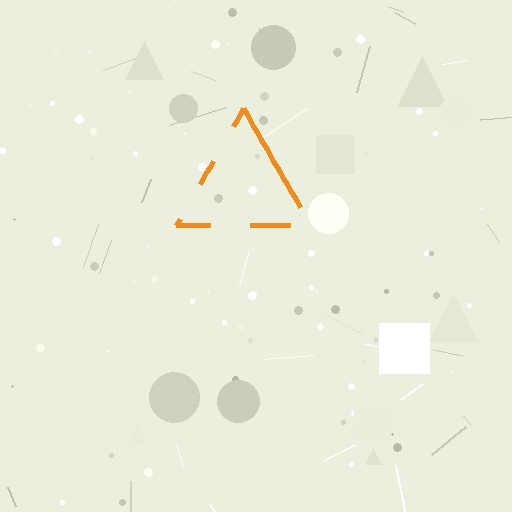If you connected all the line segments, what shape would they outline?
They would outline a triangle.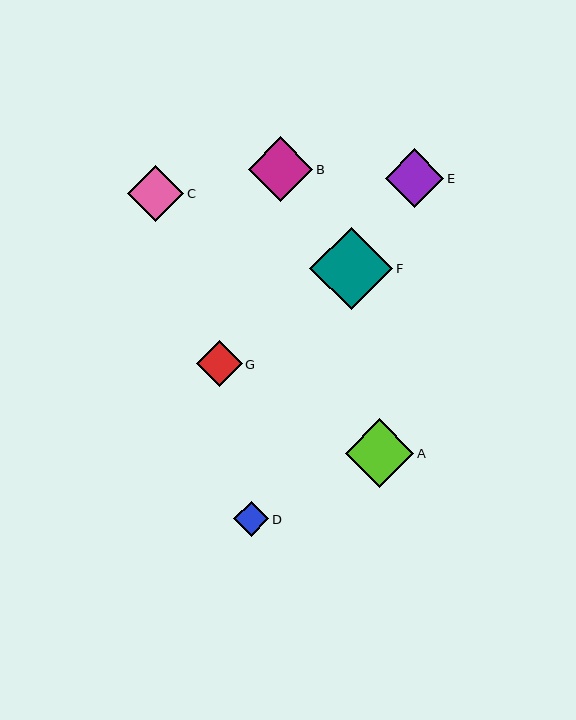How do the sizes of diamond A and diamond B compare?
Diamond A and diamond B are approximately the same size.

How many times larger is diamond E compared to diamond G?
Diamond E is approximately 1.3 times the size of diamond G.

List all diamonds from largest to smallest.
From largest to smallest: F, A, B, E, C, G, D.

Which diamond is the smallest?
Diamond D is the smallest with a size of approximately 35 pixels.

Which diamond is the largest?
Diamond F is the largest with a size of approximately 83 pixels.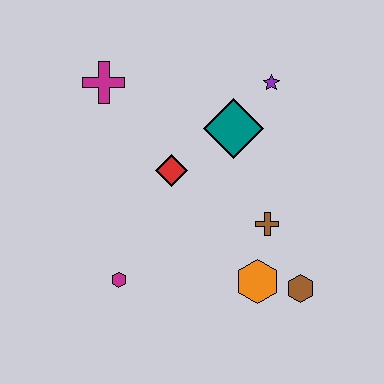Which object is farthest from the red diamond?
The brown hexagon is farthest from the red diamond.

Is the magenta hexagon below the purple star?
Yes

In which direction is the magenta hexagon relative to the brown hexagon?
The magenta hexagon is to the left of the brown hexagon.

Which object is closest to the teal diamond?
The purple star is closest to the teal diamond.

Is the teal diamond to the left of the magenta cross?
No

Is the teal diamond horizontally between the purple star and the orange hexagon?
No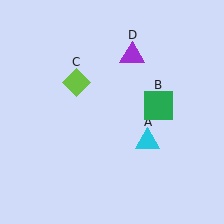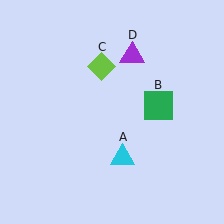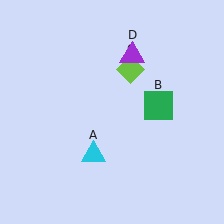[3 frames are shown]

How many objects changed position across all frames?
2 objects changed position: cyan triangle (object A), lime diamond (object C).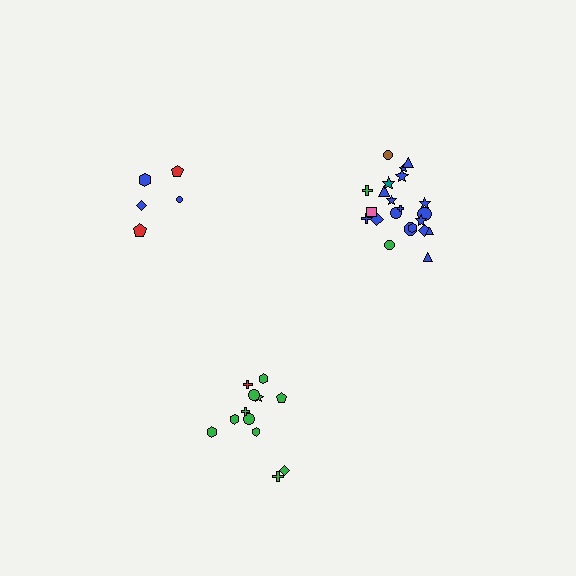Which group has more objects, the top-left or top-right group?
The top-right group.